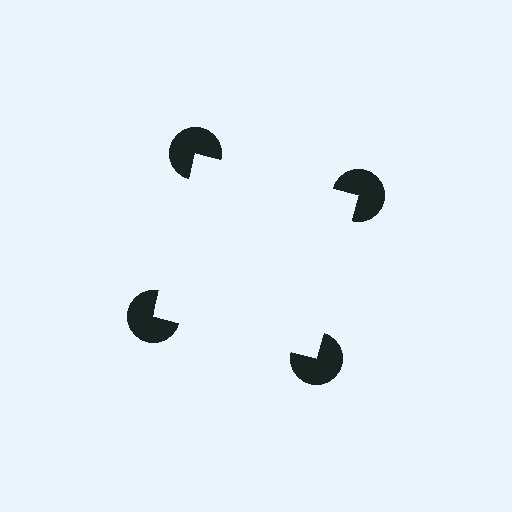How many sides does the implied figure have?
4 sides.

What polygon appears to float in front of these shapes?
An illusory square — its edges are inferred from the aligned wedge cuts in the pac-man discs, not physically drawn.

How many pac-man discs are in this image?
There are 4 — one at each vertex of the illusory square.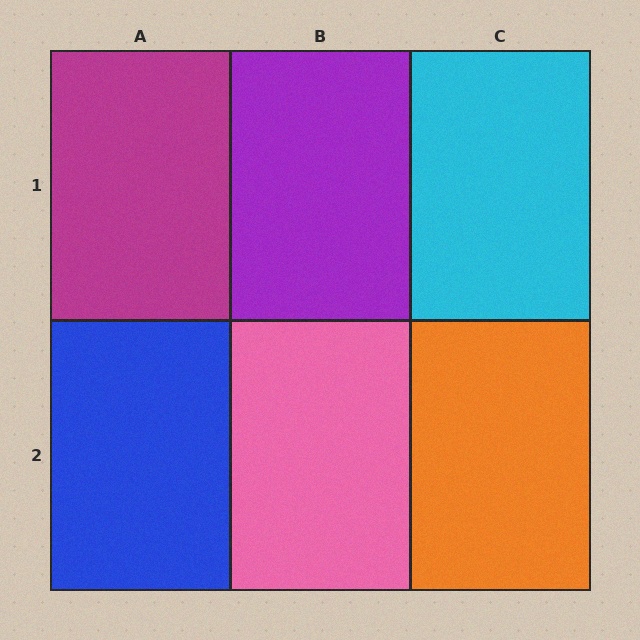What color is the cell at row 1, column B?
Purple.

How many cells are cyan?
1 cell is cyan.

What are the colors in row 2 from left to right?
Blue, pink, orange.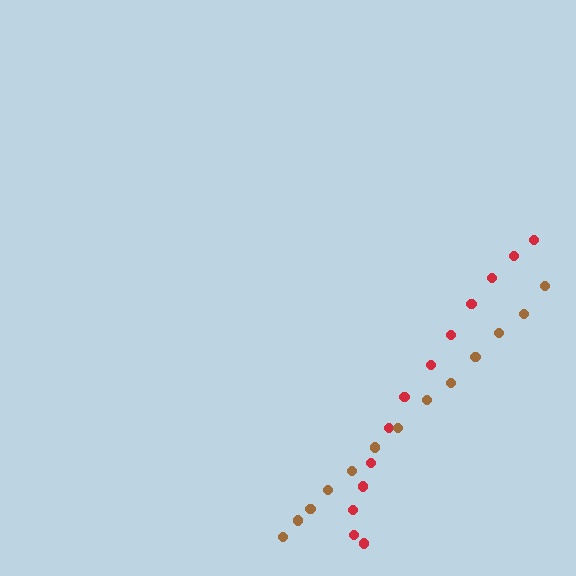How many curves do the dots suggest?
There are 2 distinct paths.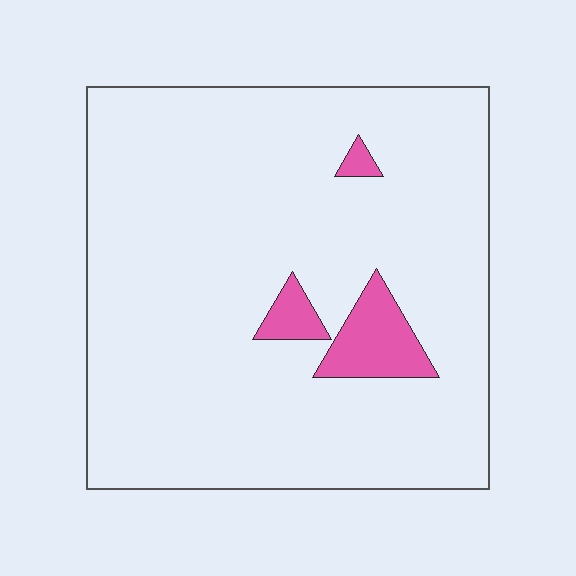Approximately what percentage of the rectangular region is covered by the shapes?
Approximately 5%.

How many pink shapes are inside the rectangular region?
3.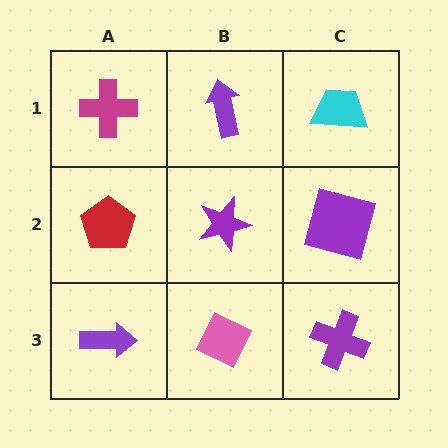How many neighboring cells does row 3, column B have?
3.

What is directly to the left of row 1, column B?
A magenta cross.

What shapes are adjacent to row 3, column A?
A red pentagon (row 2, column A), a pink diamond (row 3, column B).